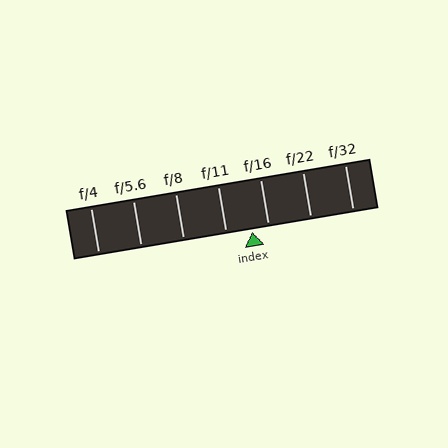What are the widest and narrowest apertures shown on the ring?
The widest aperture shown is f/4 and the narrowest is f/32.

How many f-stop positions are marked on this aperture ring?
There are 7 f-stop positions marked.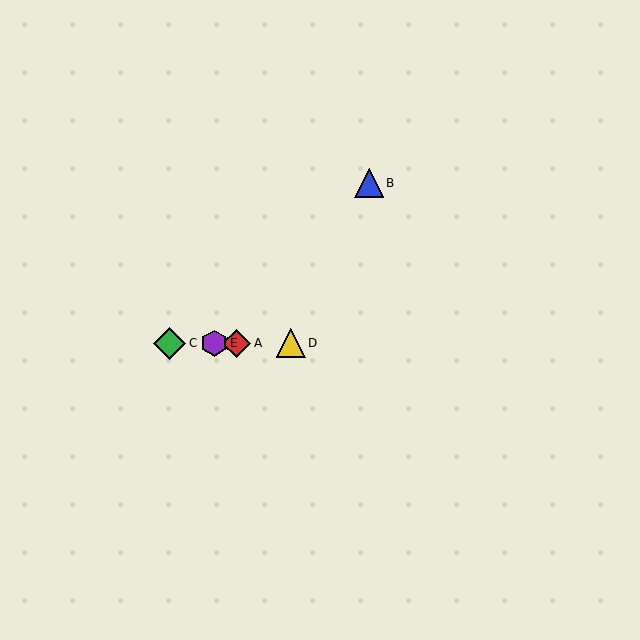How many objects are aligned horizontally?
4 objects (A, C, D, E) are aligned horizontally.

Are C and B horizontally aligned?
No, C is at y≈343 and B is at y≈183.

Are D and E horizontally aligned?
Yes, both are at y≈343.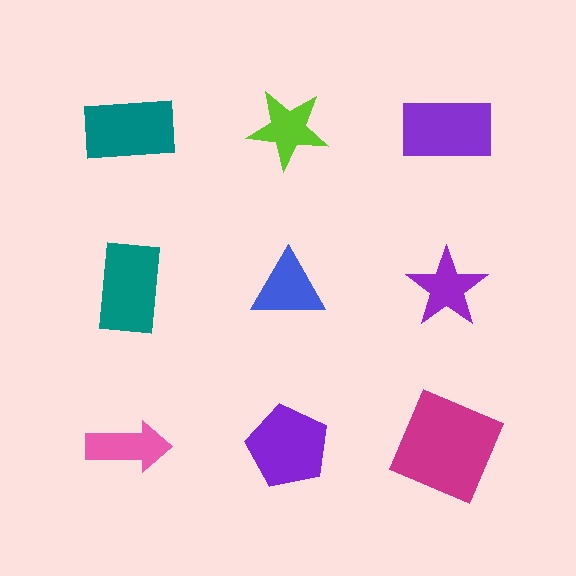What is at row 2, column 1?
A teal rectangle.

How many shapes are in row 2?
3 shapes.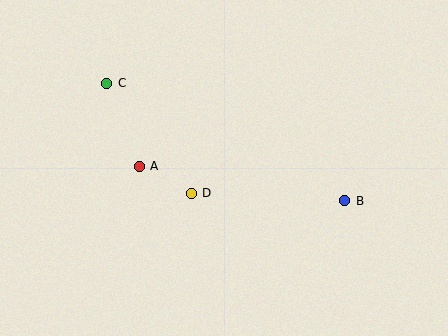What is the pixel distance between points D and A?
The distance between D and A is 58 pixels.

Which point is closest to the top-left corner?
Point C is closest to the top-left corner.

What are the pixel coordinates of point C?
Point C is at (107, 83).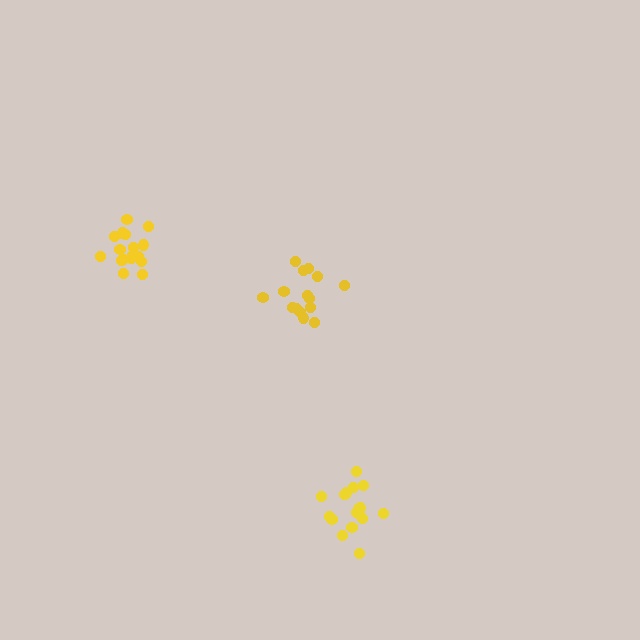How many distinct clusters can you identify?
There are 3 distinct clusters.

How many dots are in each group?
Group 1: 17 dots, Group 2: 15 dots, Group 3: 17 dots (49 total).